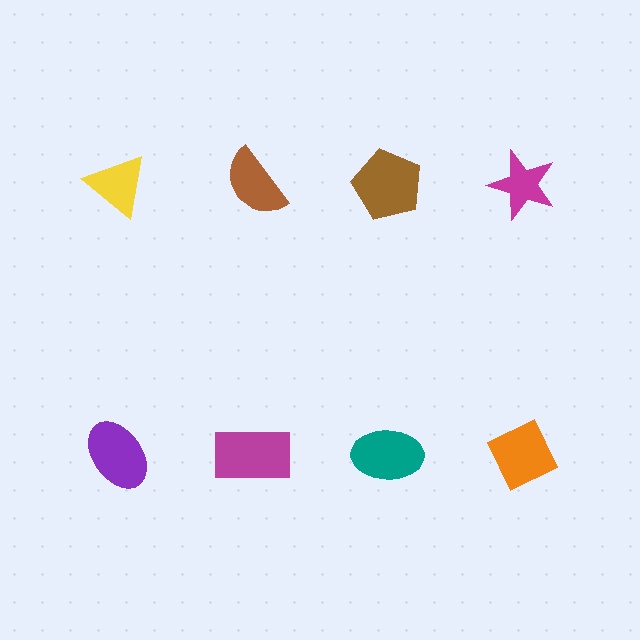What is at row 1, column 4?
A magenta star.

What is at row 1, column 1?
A yellow triangle.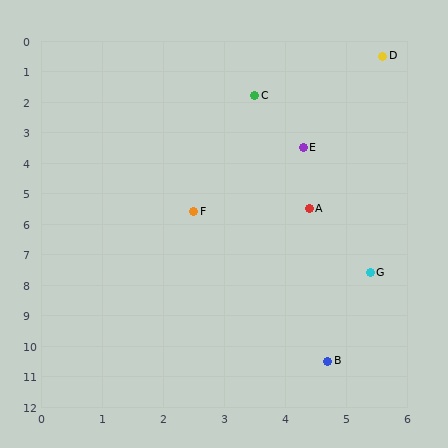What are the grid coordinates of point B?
Point B is at approximately (4.7, 10.5).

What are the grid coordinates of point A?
Point A is at approximately (4.4, 5.5).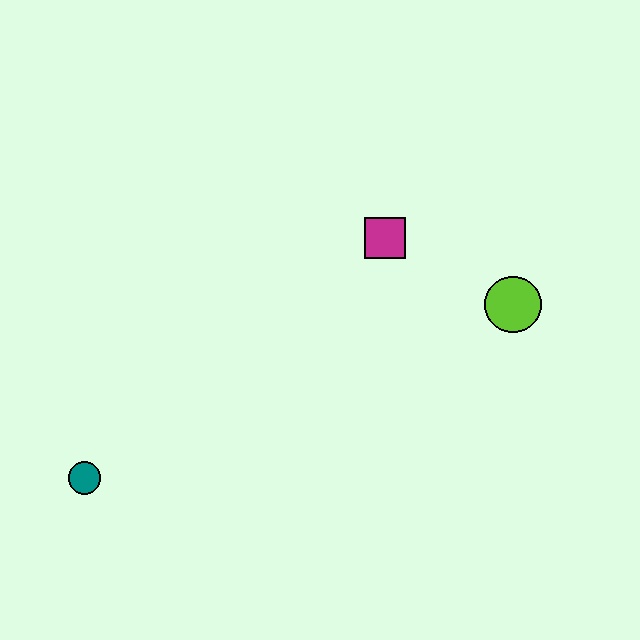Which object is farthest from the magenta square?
The teal circle is farthest from the magenta square.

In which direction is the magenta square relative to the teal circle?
The magenta square is to the right of the teal circle.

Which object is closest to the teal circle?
The magenta square is closest to the teal circle.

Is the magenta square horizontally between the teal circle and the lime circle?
Yes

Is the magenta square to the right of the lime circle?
No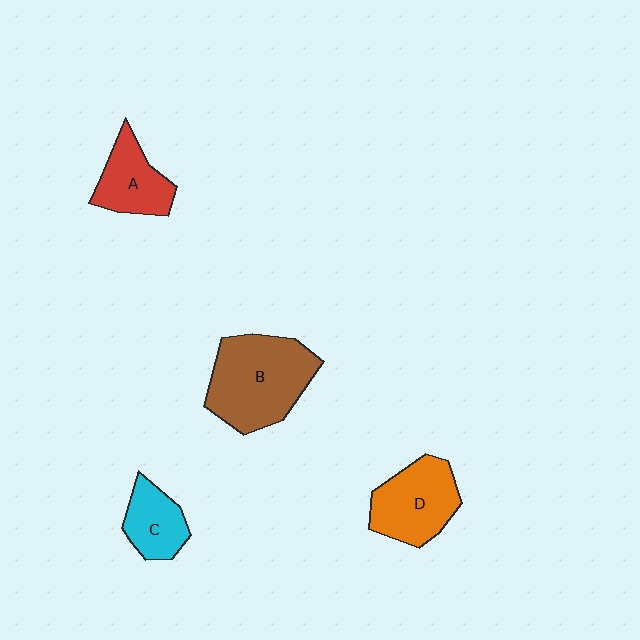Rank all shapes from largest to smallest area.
From largest to smallest: B (brown), D (orange), A (red), C (cyan).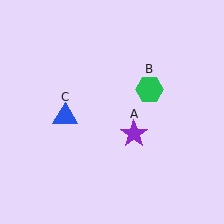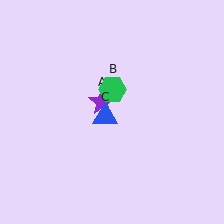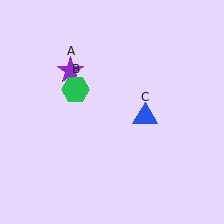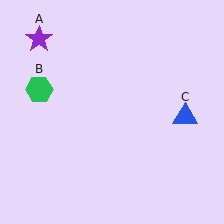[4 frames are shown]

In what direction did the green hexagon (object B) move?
The green hexagon (object B) moved left.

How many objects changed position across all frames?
3 objects changed position: purple star (object A), green hexagon (object B), blue triangle (object C).